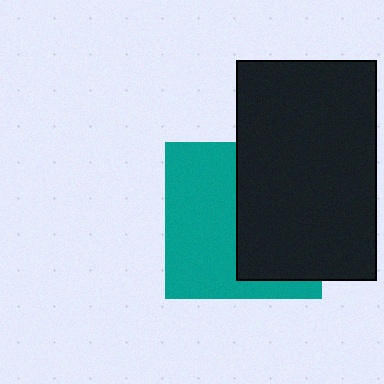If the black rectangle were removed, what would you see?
You would see the complete teal square.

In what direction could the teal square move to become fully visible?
The teal square could move left. That would shift it out from behind the black rectangle entirely.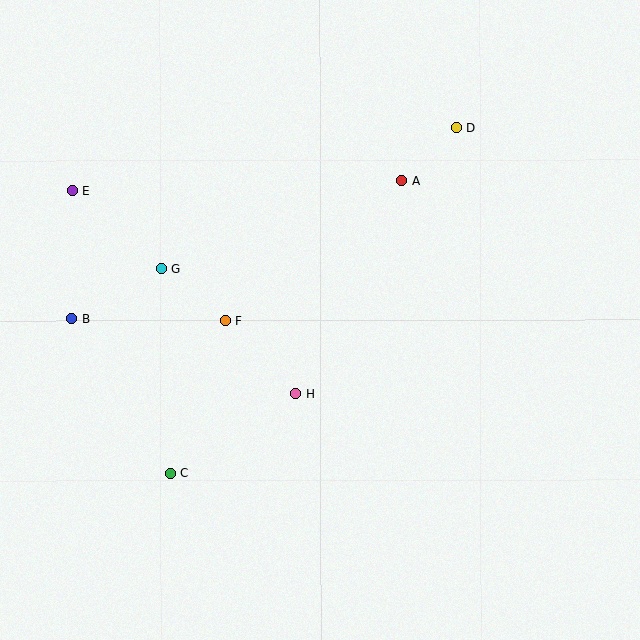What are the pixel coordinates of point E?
Point E is at (72, 191).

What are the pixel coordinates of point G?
Point G is at (161, 269).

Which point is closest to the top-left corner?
Point E is closest to the top-left corner.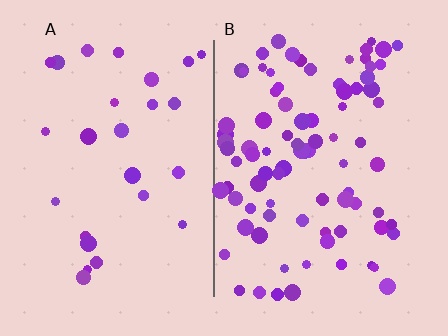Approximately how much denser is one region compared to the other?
Approximately 3.2× — region B over region A.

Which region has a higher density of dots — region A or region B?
B (the right).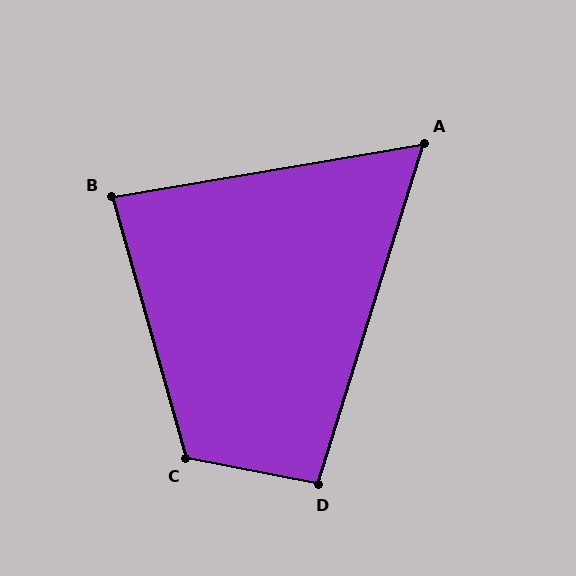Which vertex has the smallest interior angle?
A, at approximately 63 degrees.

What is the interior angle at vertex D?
Approximately 96 degrees (obtuse).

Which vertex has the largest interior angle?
C, at approximately 117 degrees.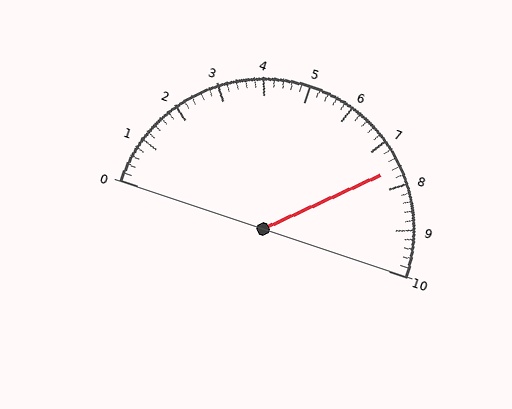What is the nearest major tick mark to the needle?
The nearest major tick mark is 8.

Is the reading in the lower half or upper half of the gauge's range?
The reading is in the upper half of the range (0 to 10).